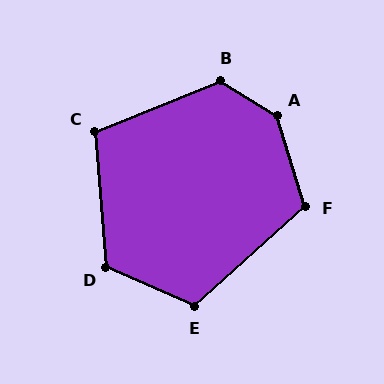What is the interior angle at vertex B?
Approximately 127 degrees (obtuse).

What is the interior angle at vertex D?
Approximately 119 degrees (obtuse).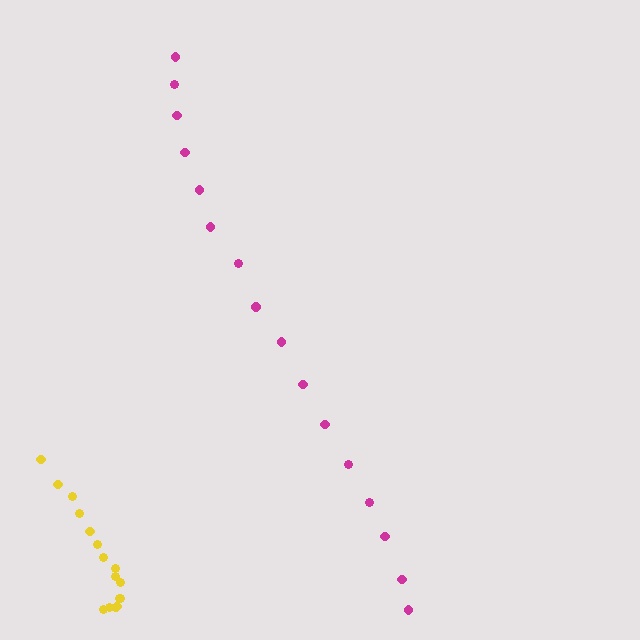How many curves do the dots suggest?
There are 2 distinct paths.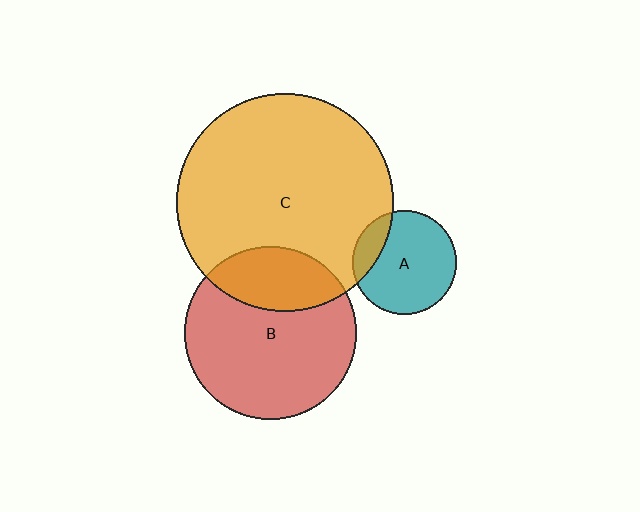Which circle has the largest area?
Circle C (orange).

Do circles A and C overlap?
Yes.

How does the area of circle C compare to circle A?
Approximately 4.4 times.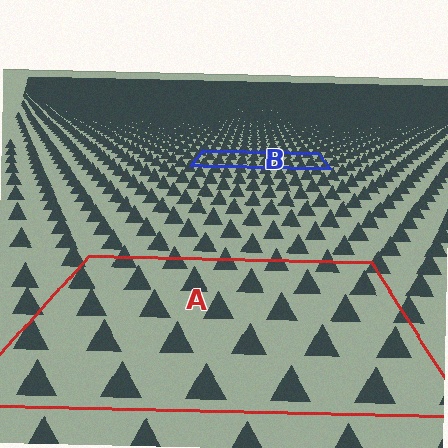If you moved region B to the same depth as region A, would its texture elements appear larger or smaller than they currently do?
They would appear larger. At a closer depth, the same texture elements are projected at a bigger on-screen size.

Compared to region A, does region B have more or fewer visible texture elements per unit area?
Region B has more texture elements per unit area — they are packed more densely because it is farther away.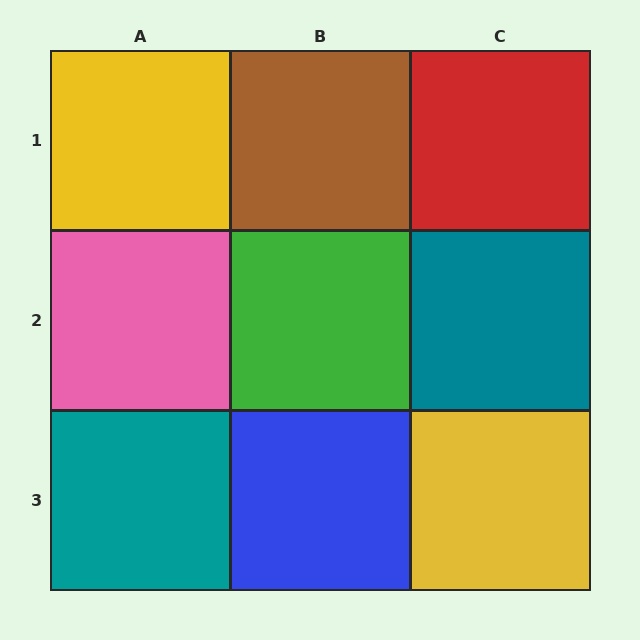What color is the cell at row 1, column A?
Yellow.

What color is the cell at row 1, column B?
Brown.